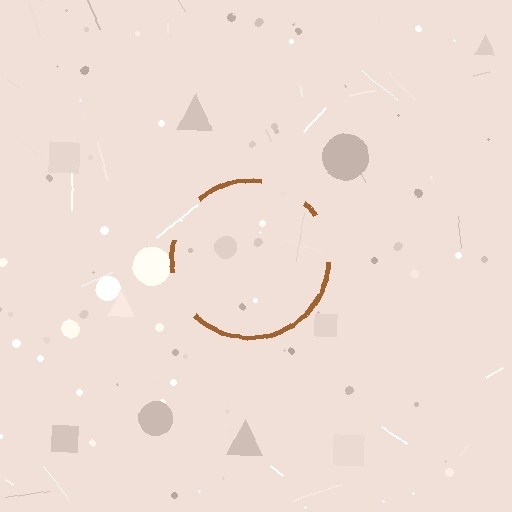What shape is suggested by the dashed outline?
The dashed outline suggests a circle.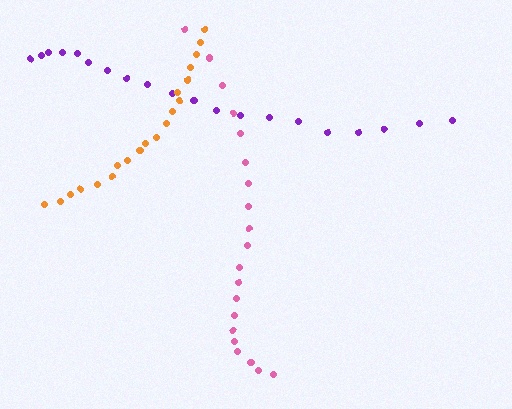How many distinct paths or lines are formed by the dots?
There are 3 distinct paths.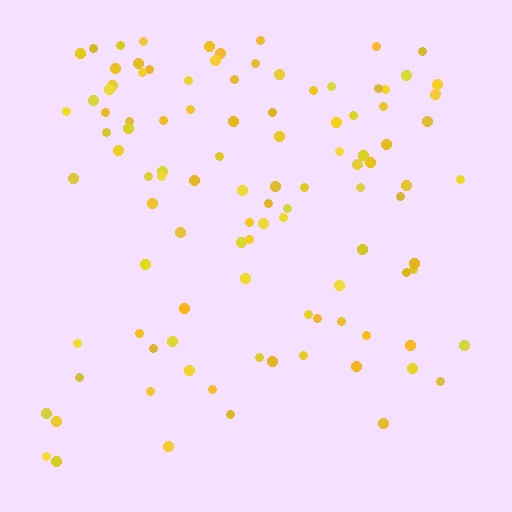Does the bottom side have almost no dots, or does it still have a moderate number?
Still a moderate number, just noticeably fewer than the top.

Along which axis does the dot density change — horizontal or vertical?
Vertical.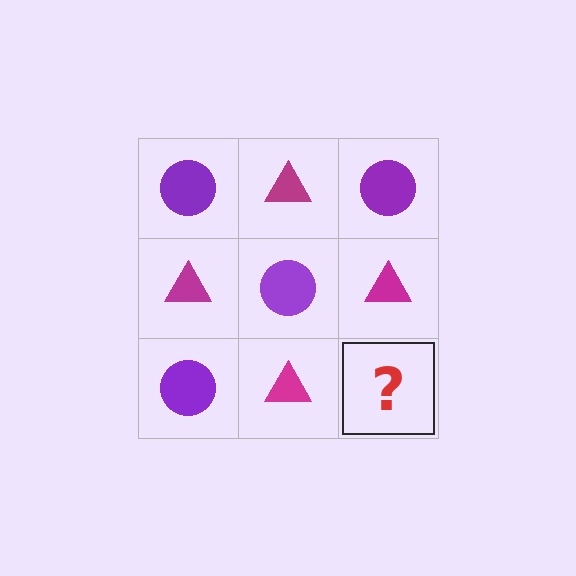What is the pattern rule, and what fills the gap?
The rule is that it alternates purple circle and magenta triangle in a checkerboard pattern. The gap should be filled with a purple circle.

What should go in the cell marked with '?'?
The missing cell should contain a purple circle.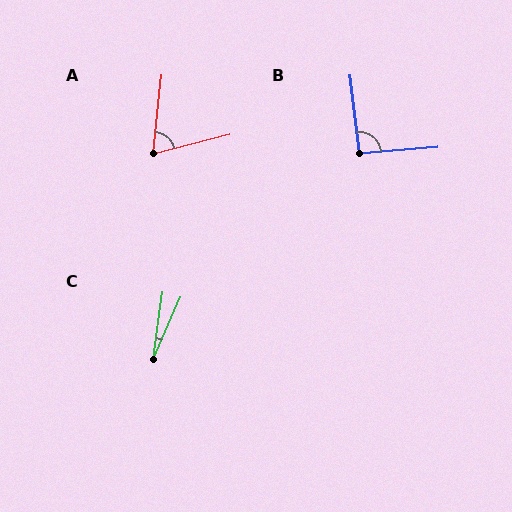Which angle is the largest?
B, at approximately 92 degrees.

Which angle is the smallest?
C, at approximately 16 degrees.